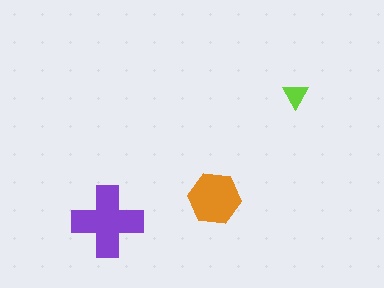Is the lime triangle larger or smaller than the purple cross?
Smaller.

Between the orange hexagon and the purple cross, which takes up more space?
The purple cross.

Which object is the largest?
The purple cross.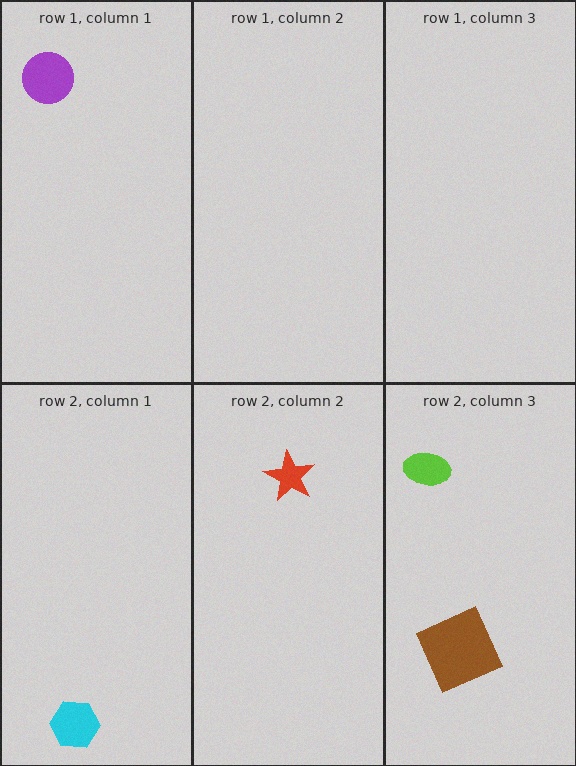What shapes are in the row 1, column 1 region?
The purple circle.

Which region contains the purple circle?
The row 1, column 1 region.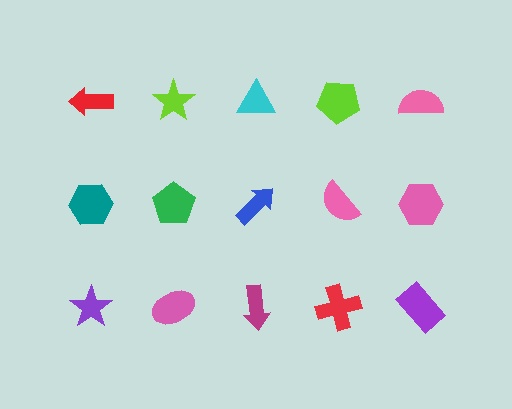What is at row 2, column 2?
A green pentagon.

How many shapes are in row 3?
5 shapes.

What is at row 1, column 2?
A lime star.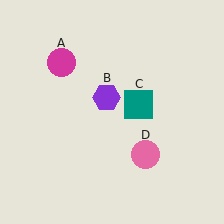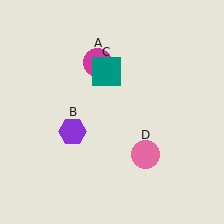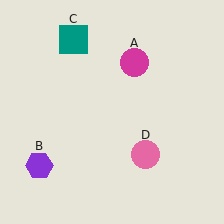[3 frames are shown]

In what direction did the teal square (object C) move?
The teal square (object C) moved up and to the left.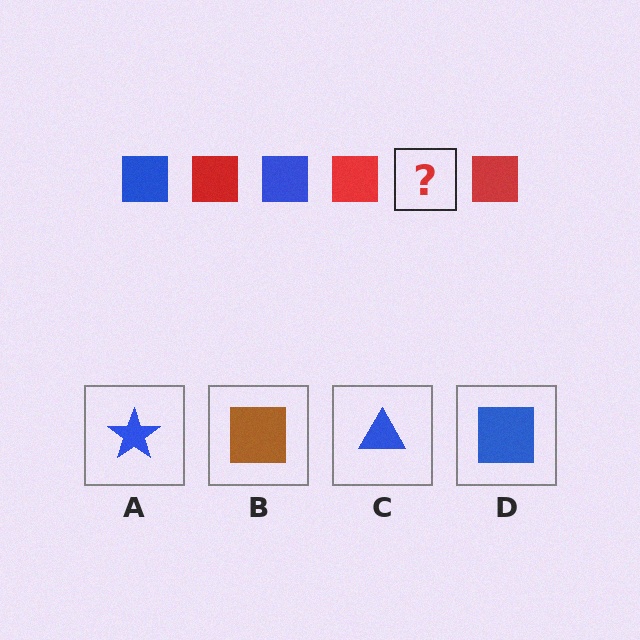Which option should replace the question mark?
Option D.